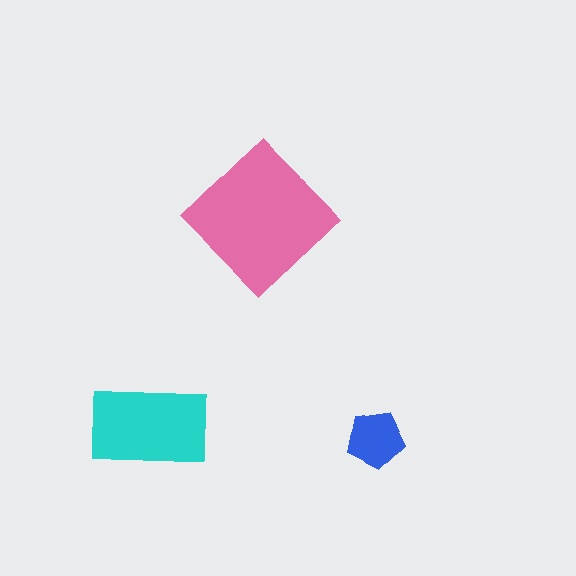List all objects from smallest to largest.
The blue pentagon, the cyan rectangle, the pink diamond.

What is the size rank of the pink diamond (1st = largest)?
1st.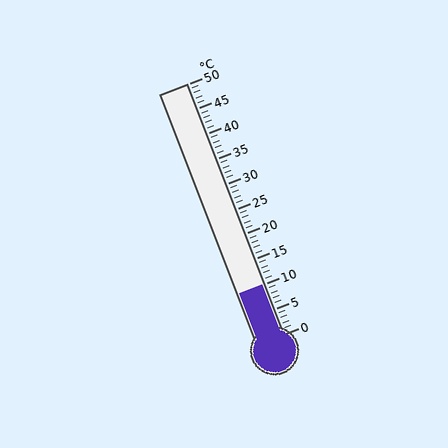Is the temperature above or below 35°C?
The temperature is below 35°C.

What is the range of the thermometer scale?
The thermometer scale ranges from 0°C to 50°C.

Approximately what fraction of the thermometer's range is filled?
The thermometer is filled to approximately 20% of its range.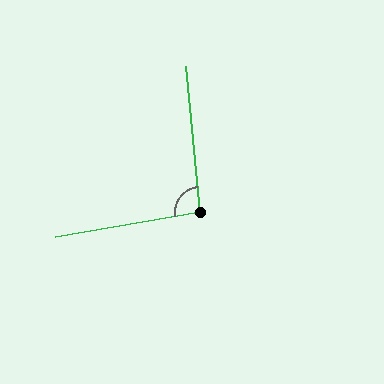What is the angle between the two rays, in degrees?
Approximately 94 degrees.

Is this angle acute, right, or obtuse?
It is approximately a right angle.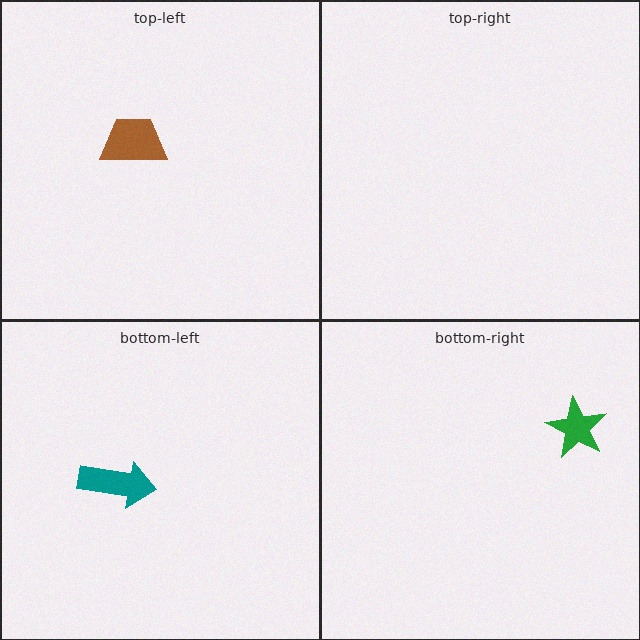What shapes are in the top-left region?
The brown trapezoid.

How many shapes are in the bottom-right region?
1.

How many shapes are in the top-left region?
1.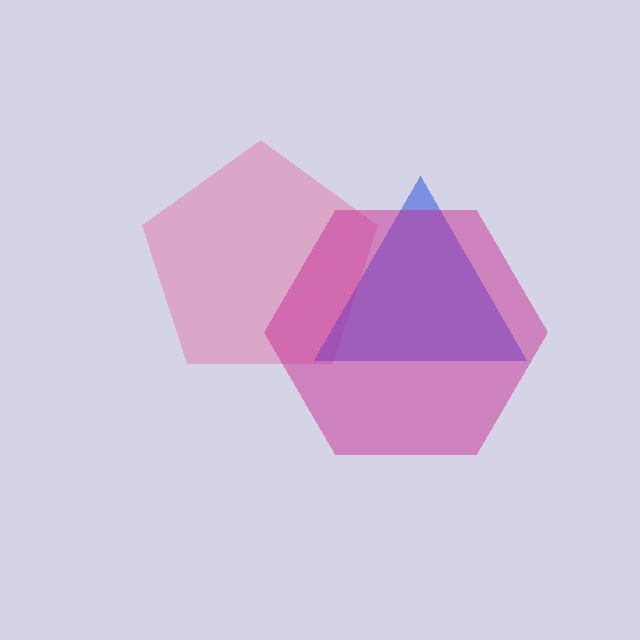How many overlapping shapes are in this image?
There are 3 overlapping shapes in the image.